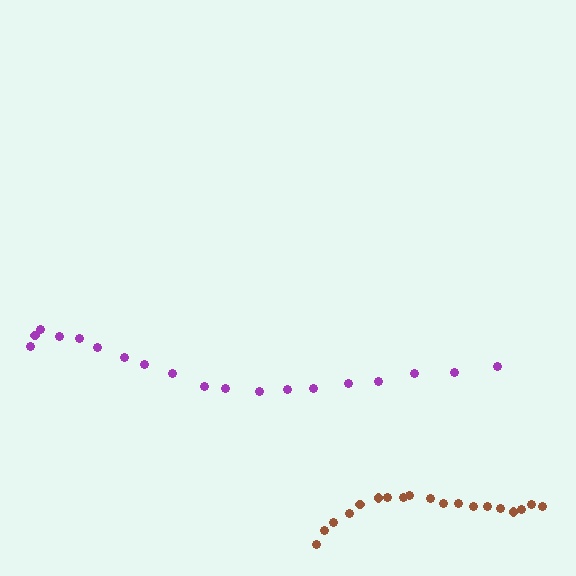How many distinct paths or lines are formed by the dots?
There are 2 distinct paths.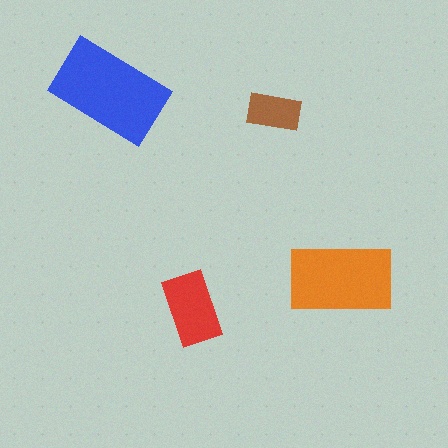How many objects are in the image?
There are 4 objects in the image.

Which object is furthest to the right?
The orange rectangle is rightmost.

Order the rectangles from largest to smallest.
the blue one, the orange one, the red one, the brown one.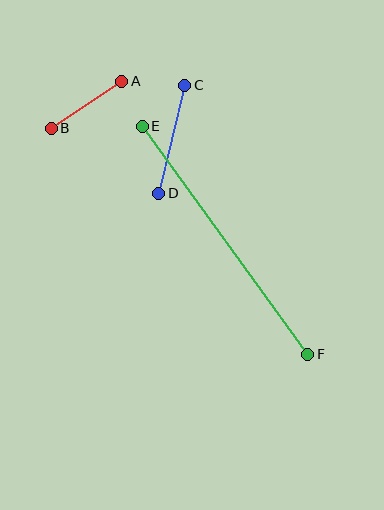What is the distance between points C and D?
The distance is approximately 111 pixels.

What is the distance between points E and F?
The distance is approximately 282 pixels.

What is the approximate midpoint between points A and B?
The midpoint is at approximately (86, 105) pixels.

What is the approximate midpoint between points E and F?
The midpoint is at approximately (225, 240) pixels.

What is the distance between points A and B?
The distance is approximately 84 pixels.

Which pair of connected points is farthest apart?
Points E and F are farthest apart.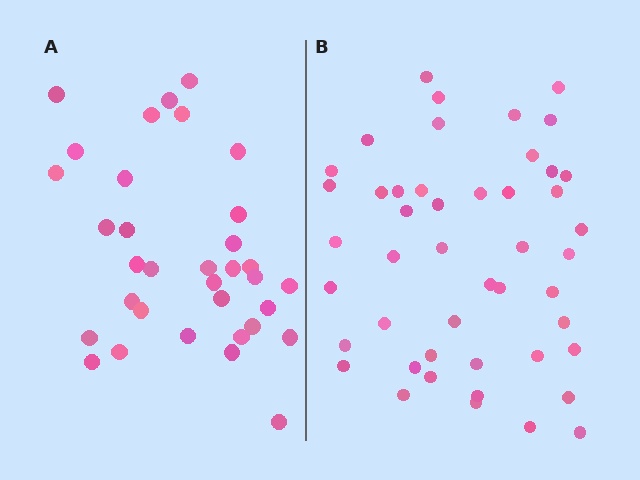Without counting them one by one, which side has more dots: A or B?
Region B (the right region) has more dots.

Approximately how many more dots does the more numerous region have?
Region B has approximately 15 more dots than region A.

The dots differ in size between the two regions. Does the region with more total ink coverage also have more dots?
No. Region A has more total ink coverage because its dots are larger, but region B actually contains more individual dots. Total area can be misleading — the number of items is what matters here.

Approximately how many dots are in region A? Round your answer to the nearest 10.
About 30 dots. (The exact count is 34, which rounds to 30.)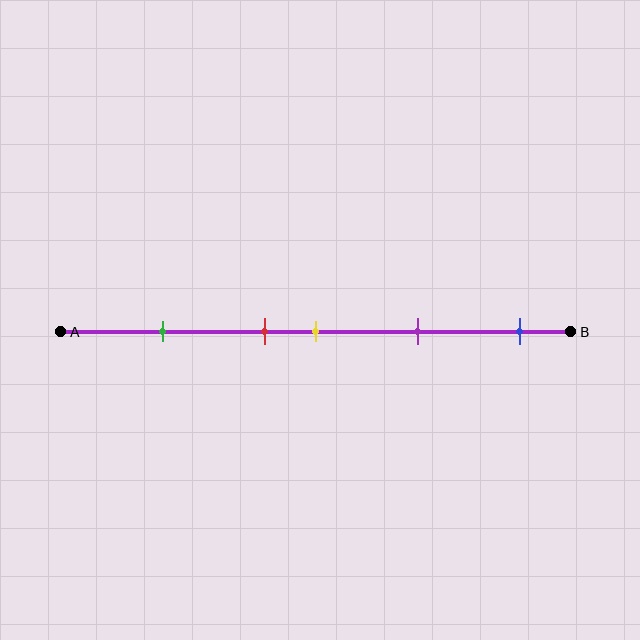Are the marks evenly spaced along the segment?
No, the marks are not evenly spaced.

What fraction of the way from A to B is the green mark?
The green mark is approximately 20% (0.2) of the way from A to B.